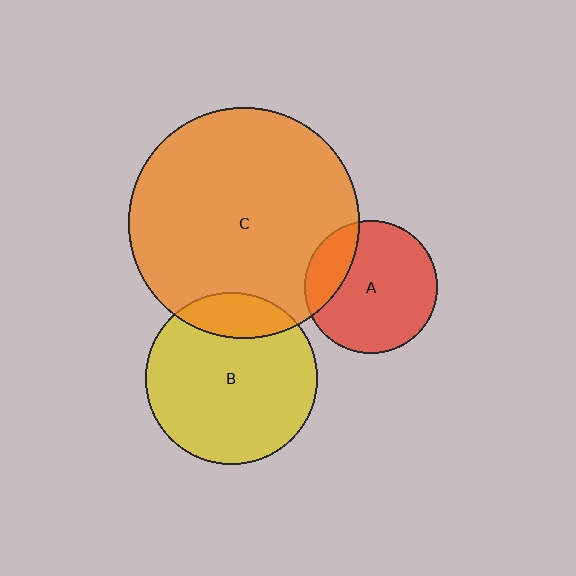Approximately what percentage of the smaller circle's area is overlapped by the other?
Approximately 20%.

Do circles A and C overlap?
Yes.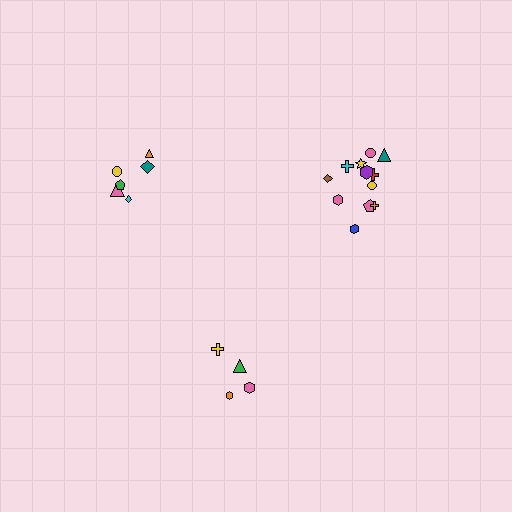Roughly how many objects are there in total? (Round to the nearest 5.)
Roughly 20 objects in total.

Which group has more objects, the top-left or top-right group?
The top-right group.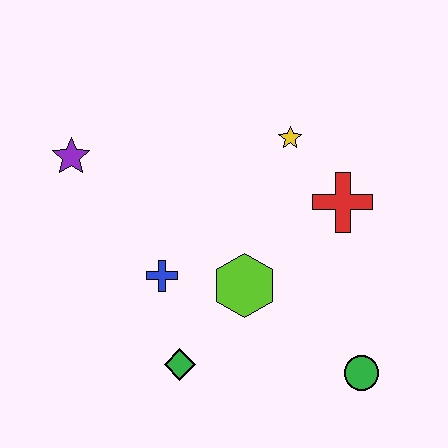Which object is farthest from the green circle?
The purple star is farthest from the green circle.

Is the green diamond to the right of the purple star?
Yes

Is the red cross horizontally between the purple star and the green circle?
Yes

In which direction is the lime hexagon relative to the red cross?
The lime hexagon is to the left of the red cross.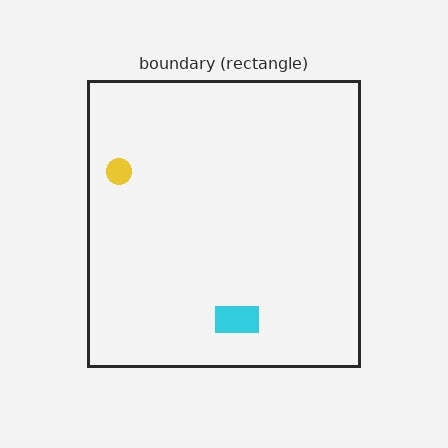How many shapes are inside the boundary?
2 inside, 0 outside.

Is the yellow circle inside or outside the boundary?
Inside.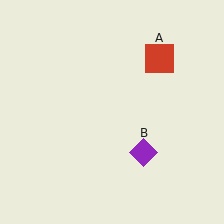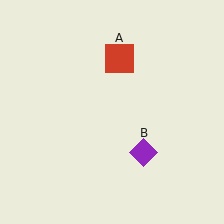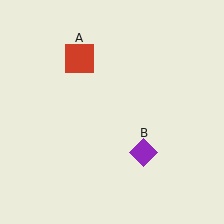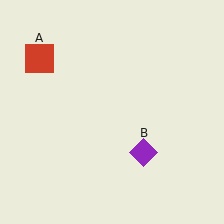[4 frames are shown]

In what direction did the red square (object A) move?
The red square (object A) moved left.